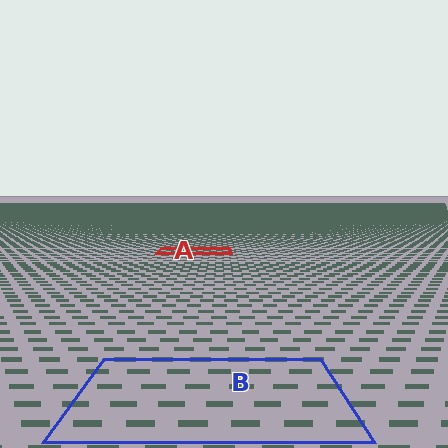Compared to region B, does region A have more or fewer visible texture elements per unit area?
Region A has more texture elements per unit area — they are packed more densely because it is farther away.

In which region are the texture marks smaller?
The texture marks are smaller in region A, because it is farther away.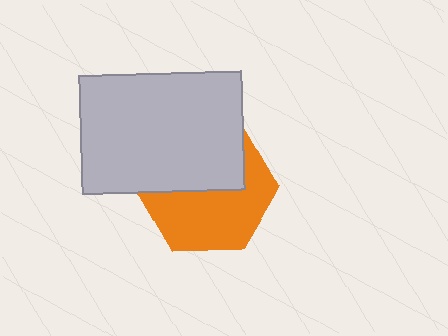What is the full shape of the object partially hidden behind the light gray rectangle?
The partially hidden object is an orange hexagon.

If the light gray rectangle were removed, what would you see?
You would see the complete orange hexagon.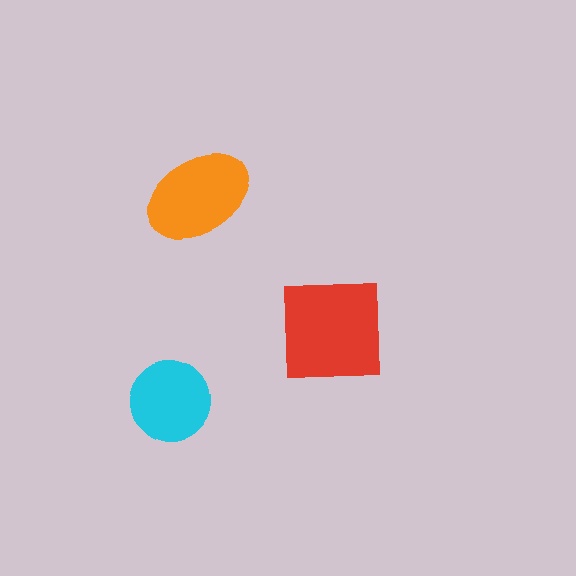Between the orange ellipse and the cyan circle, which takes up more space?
The orange ellipse.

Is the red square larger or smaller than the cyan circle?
Larger.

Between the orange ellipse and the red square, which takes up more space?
The red square.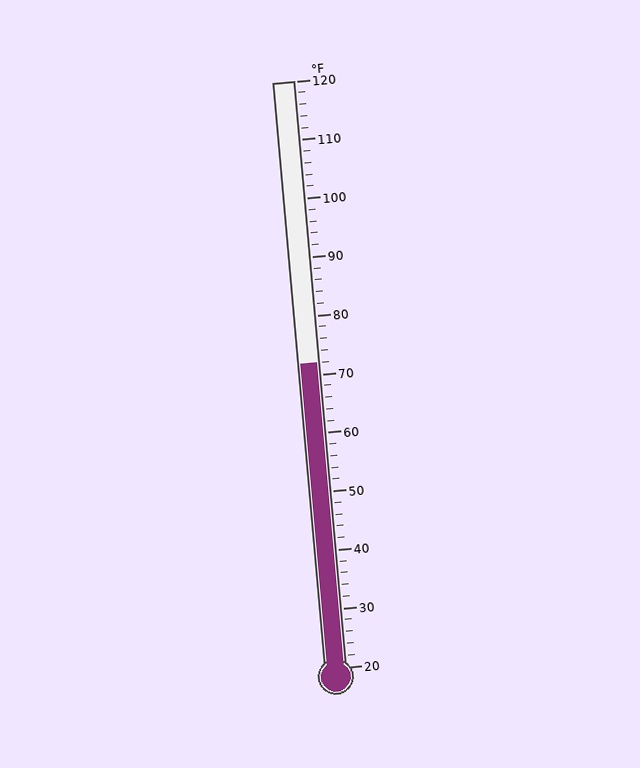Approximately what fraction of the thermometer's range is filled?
The thermometer is filled to approximately 50% of its range.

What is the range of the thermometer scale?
The thermometer scale ranges from 20°F to 120°F.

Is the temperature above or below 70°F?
The temperature is above 70°F.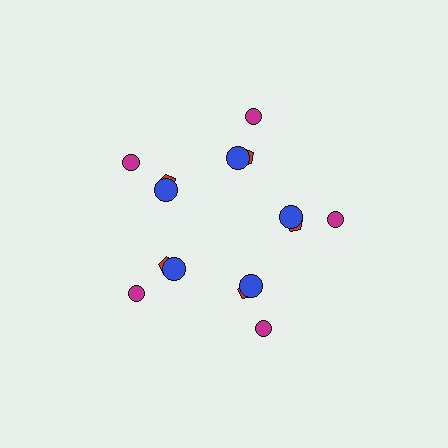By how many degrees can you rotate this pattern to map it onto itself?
The pattern maps onto itself every 72 degrees of rotation.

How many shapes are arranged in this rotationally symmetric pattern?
There are 15 shapes, arranged in 5 groups of 3.